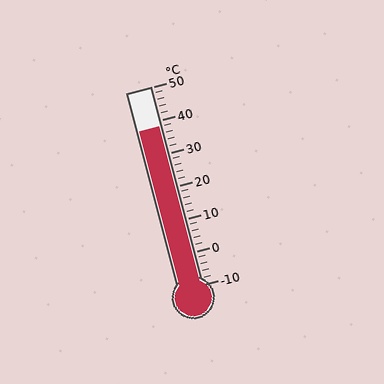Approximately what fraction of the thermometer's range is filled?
The thermometer is filled to approximately 80% of its range.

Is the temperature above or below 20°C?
The temperature is above 20°C.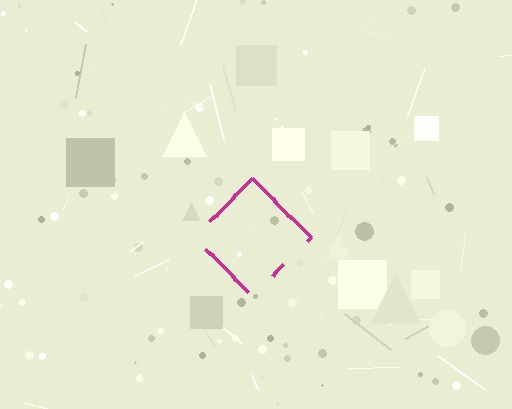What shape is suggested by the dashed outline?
The dashed outline suggests a diamond.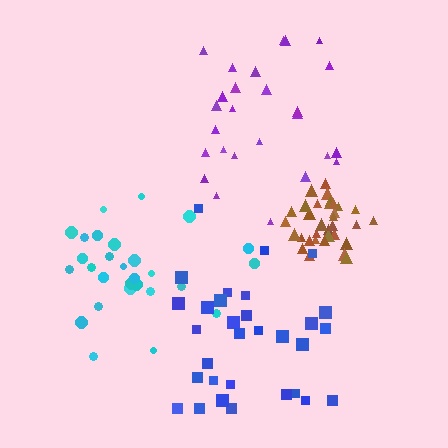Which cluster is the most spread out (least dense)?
Purple.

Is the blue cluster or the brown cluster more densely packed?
Brown.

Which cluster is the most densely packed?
Brown.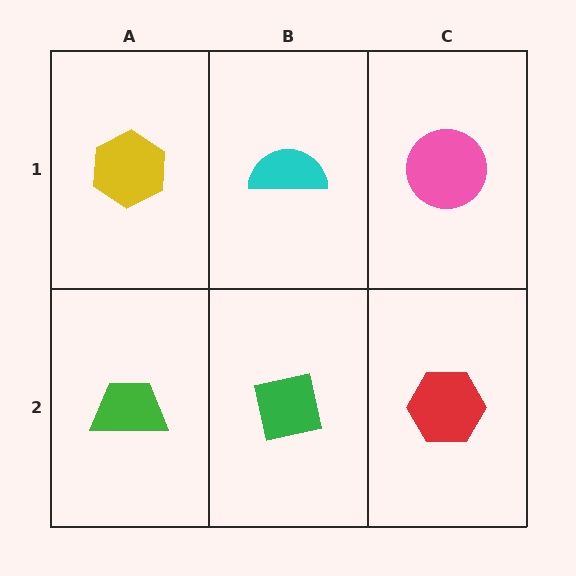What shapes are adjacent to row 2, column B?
A cyan semicircle (row 1, column B), a green trapezoid (row 2, column A), a red hexagon (row 2, column C).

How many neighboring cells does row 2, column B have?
3.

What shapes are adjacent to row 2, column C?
A pink circle (row 1, column C), a green square (row 2, column B).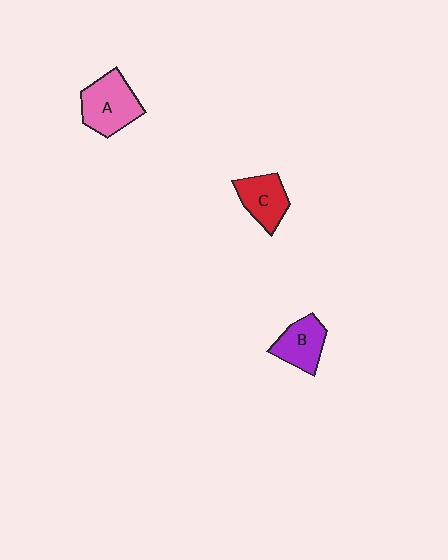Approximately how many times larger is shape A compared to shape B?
Approximately 1.3 times.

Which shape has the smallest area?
Shape B (purple).